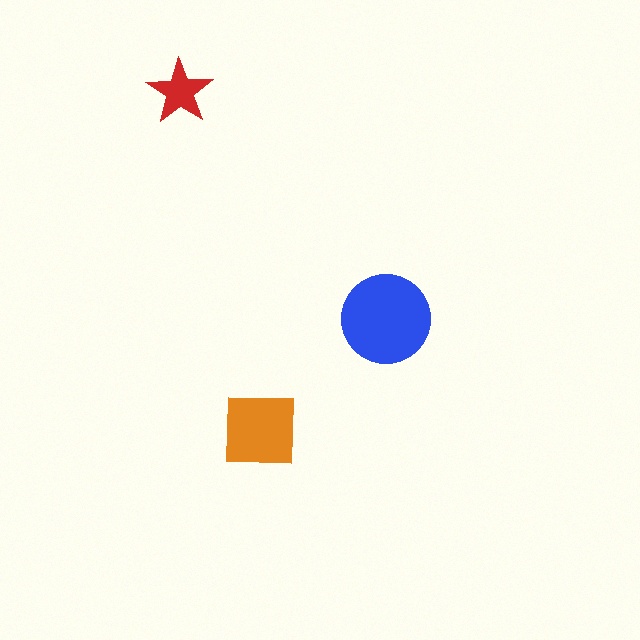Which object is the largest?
The blue circle.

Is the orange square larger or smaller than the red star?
Larger.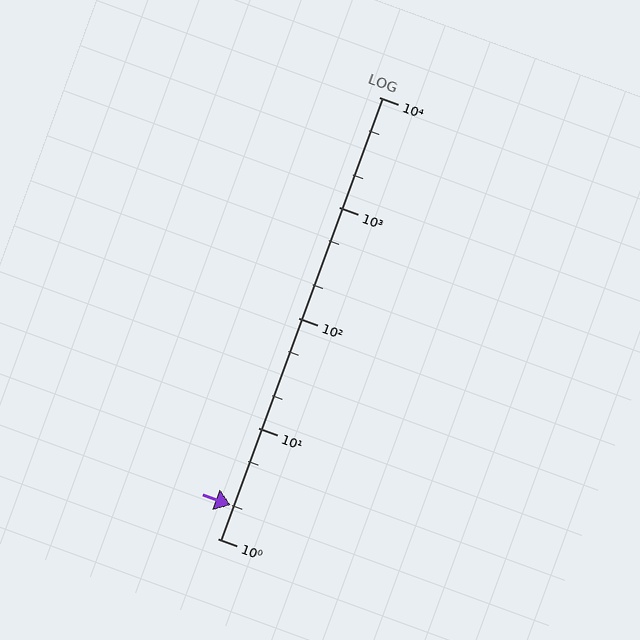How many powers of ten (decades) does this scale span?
The scale spans 4 decades, from 1 to 10000.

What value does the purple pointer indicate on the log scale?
The pointer indicates approximately 2.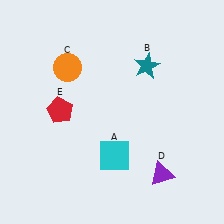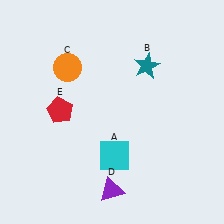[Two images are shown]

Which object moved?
The purple triangle (D) moved left.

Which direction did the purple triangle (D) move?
The purple triangle (D) moved left.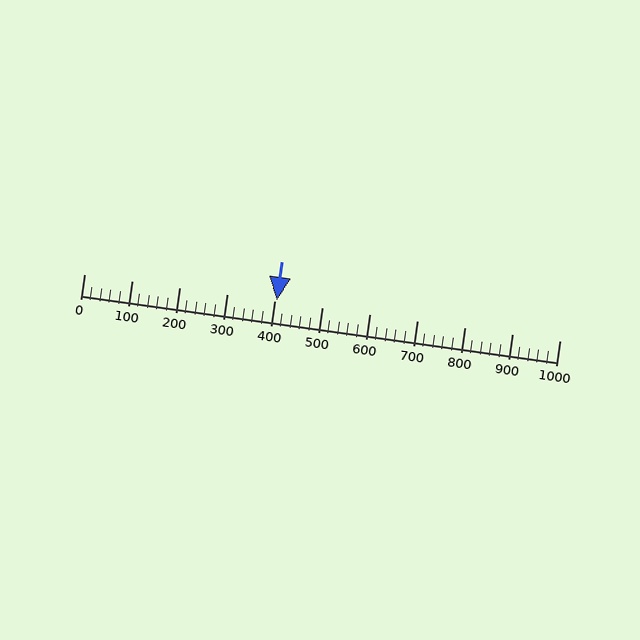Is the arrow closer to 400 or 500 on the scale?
The arrow is closer to 400.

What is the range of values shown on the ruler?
The ruler shows values from 0 to 1000.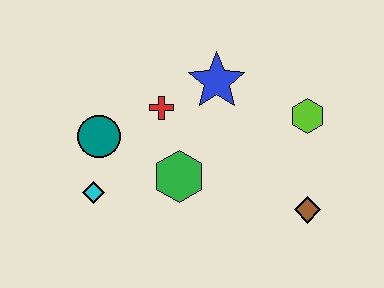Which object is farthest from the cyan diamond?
The lime hexagon is farthest from the cyan diamond.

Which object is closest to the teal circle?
The cyan diamond is closest to the teal circle.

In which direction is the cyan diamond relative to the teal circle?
The cyan diamond is below the teal circle.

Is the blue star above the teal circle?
Yes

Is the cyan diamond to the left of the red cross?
Yes